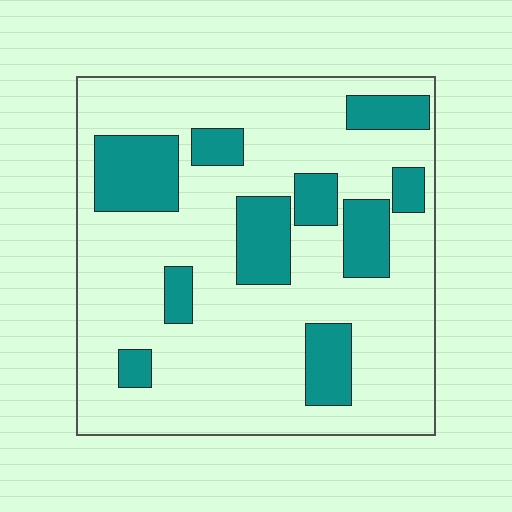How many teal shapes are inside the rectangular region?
10.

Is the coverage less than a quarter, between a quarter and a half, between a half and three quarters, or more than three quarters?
Less than a quarter.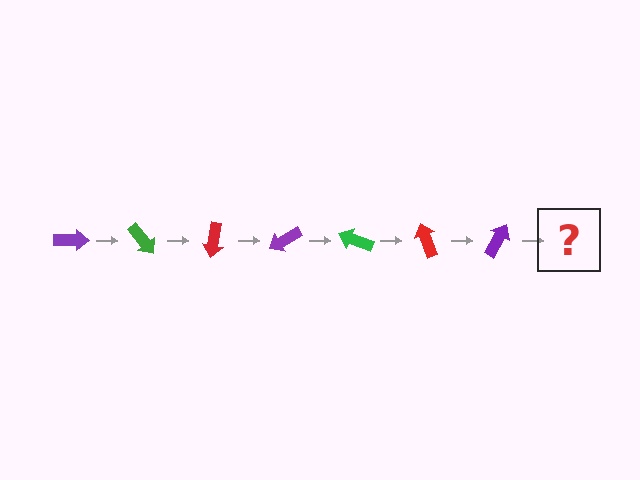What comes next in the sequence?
The next element should be a green arrow, rotated 350 degrees from the start.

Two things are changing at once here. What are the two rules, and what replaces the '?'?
The two rules are that it rotates 50 degrees each step and the color cycles through purple, green, and red. The '?' should be a green arrow, rotated 350 degrees from the start.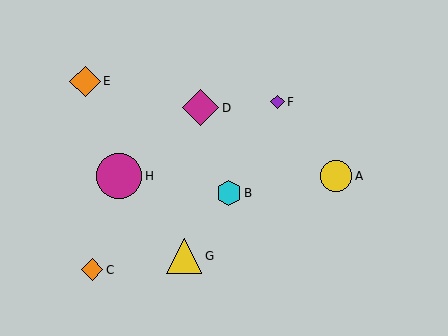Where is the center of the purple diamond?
The center of the purple diamond is at (277, 102).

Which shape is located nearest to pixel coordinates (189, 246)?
The yellow triangle (labeled G) at (184, 256) is nearest to that location.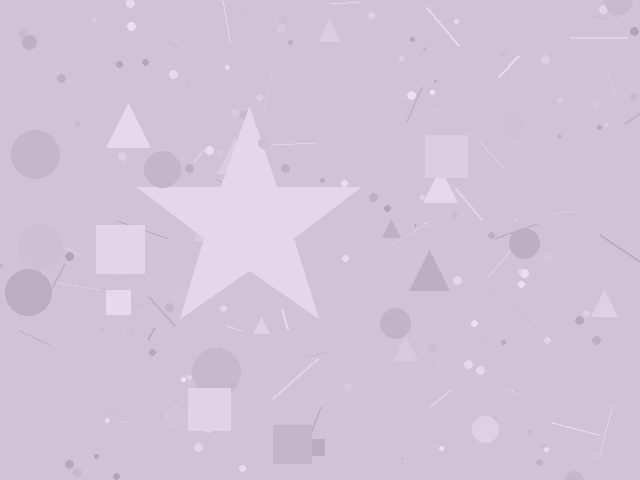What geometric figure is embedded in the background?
A star is embedded in the background.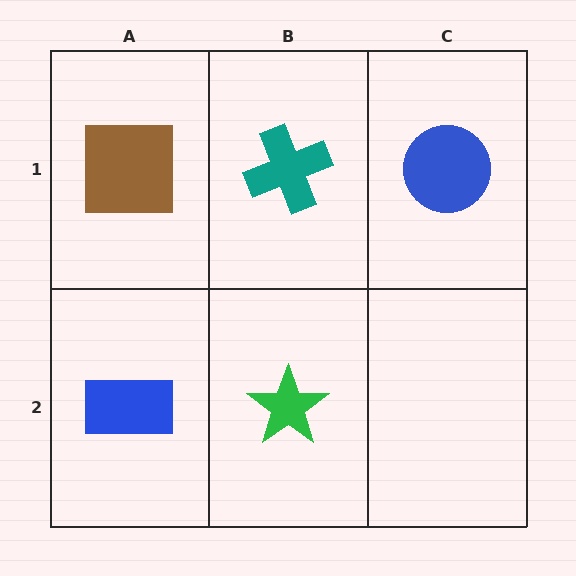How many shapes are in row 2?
2 shapes.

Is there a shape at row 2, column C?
No, that cell is empty.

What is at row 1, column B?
A teal cross.